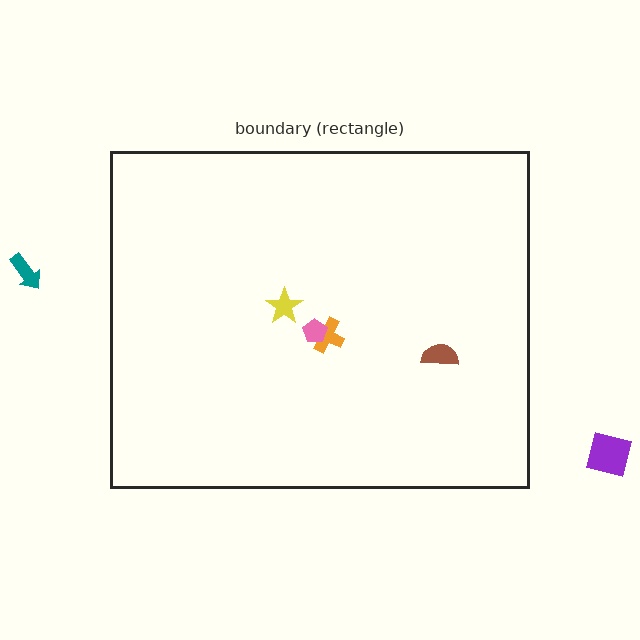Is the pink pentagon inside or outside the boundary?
Inside.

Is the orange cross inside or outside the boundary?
Inside.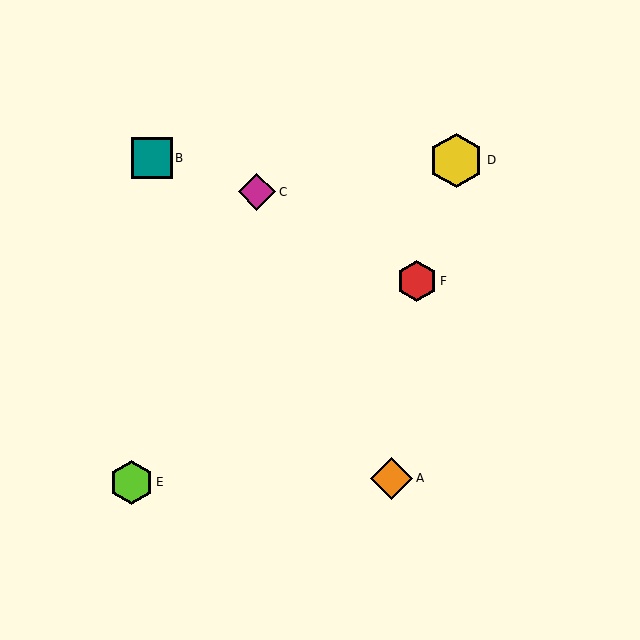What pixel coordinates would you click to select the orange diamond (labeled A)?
Click at (392, 478) to select the orange diamond A.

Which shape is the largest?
The yellow hexagon (labeled D) is the largest.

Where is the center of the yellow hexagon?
The center of the yellow hexagon is at (456, 160).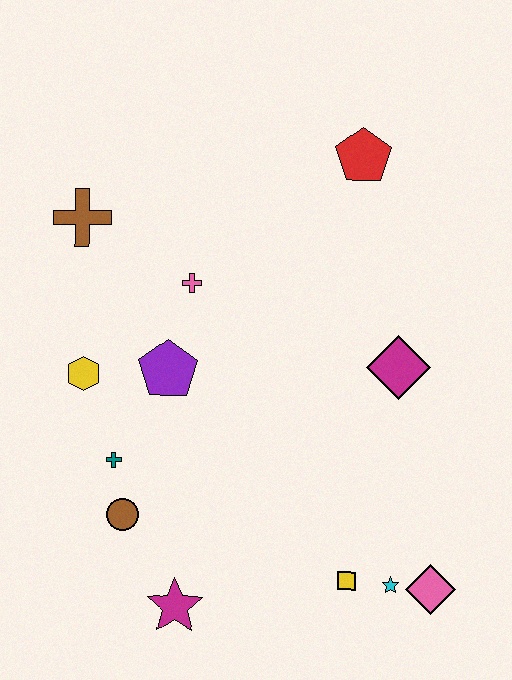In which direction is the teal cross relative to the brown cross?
The teal cross is below the brown cross.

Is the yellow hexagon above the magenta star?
Yes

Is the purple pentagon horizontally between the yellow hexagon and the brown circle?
No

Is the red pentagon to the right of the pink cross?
Yes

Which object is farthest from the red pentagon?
The magenta star is farthest from the red pentagon.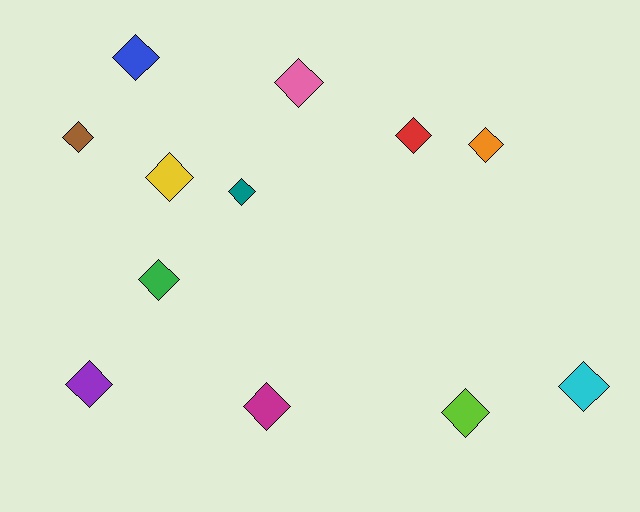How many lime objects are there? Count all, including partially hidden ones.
There is 1 lime object.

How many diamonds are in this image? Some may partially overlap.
There are 12 diamonds.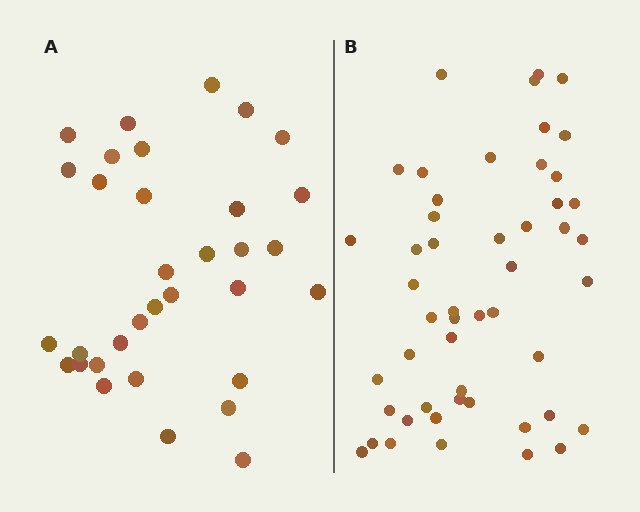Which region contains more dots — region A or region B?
Region B (the right region) has more dots.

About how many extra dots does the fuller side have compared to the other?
Region B has approximately 15 more dots than region A.